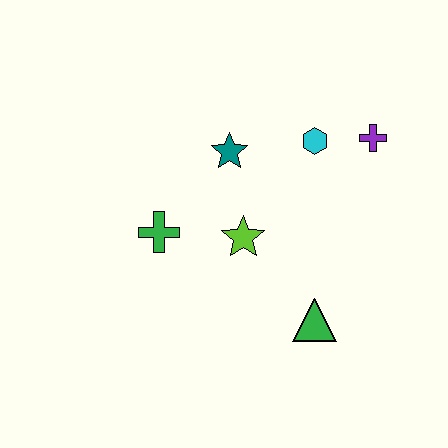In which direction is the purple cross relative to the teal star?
The purple cross is to the right of the teal star.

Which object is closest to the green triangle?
The lime star is closest to the green triangle.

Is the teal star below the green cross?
No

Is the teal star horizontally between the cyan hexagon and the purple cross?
No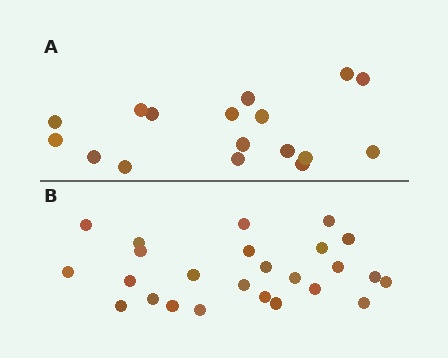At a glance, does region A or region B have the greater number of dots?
Region B (the bottom region) has more dots.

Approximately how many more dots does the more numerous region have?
Region B has roughly 8 or so more dots than region A.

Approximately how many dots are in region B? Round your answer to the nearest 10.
About 20 dots. (The exact count is 25, which rounds to 20.)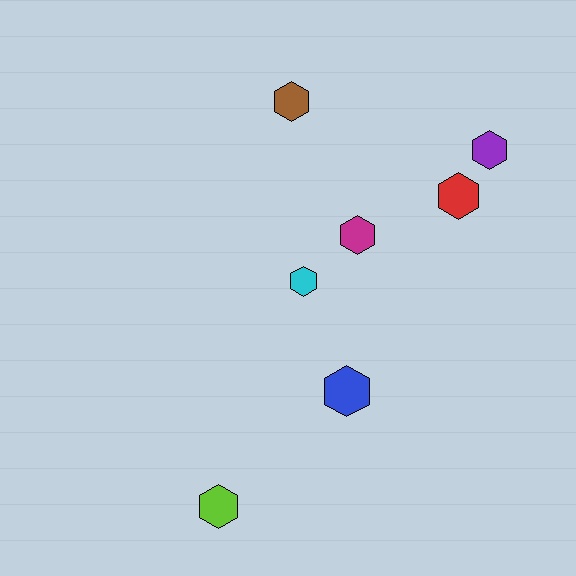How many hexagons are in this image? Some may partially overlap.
There are 7 hexagons.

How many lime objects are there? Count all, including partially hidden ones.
There is 1 lime object.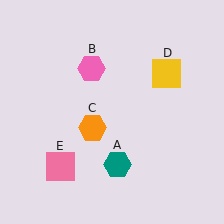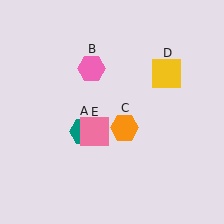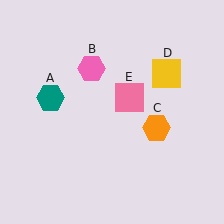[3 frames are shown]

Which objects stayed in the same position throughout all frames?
Pink hexagon (object B) and yellow square (object D) remained stationary.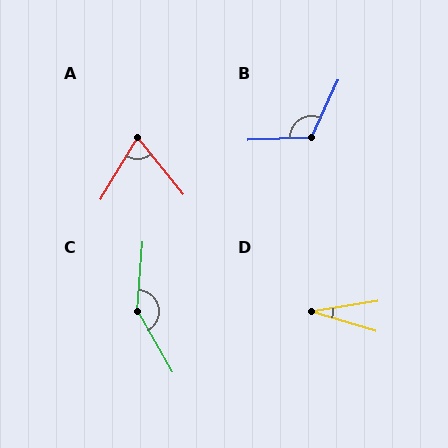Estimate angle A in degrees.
Approximately 70 degrees.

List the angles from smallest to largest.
D (26°), A (70°), B (118°), C (146°).